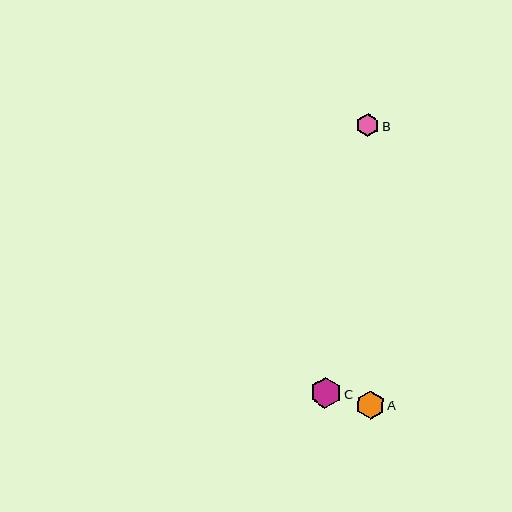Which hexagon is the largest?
Hexagon C is the largest with a size of approximately 31 pixels.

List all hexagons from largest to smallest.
From largest to smallest: C, A, B.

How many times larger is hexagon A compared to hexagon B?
Hexagon A is approximately 1.2 times the size of hexagon B.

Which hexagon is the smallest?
Hexagon B is the smallest with a size of approximately 23 pixels.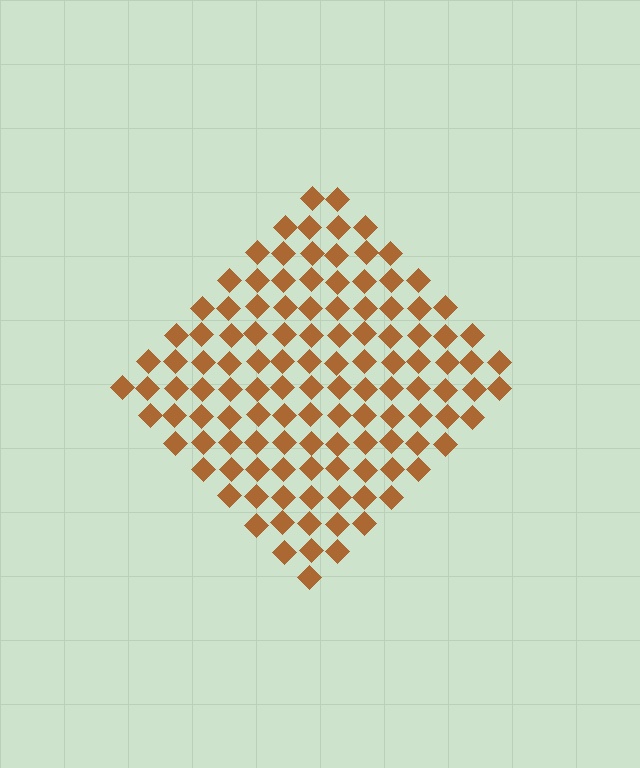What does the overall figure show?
The overall figure shows a diamond.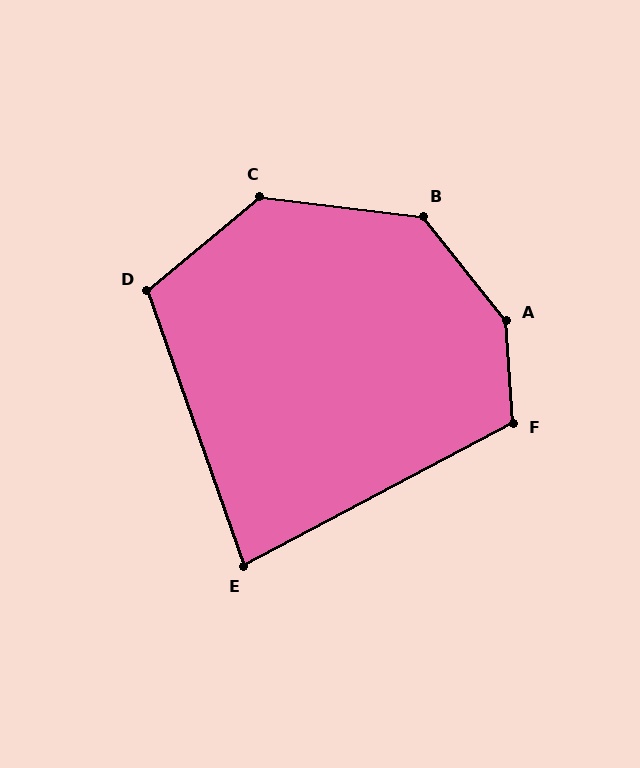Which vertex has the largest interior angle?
A, at approximately 145 degrees.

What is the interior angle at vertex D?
Approximately 110 degrees (obtuse).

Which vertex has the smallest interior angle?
E, at approximately 82 degrees.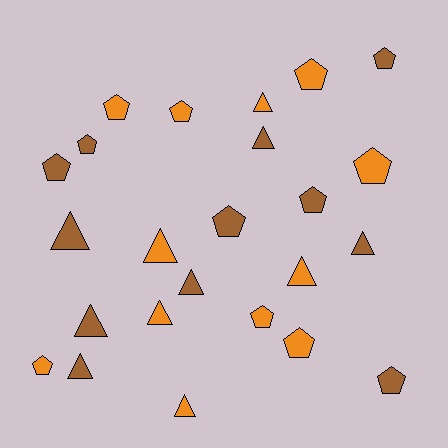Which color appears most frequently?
Brown, with 12 objects.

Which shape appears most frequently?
Pentagon, with 13 objects.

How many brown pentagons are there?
There are 6 brown pentagons.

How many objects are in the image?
There are 24 objects.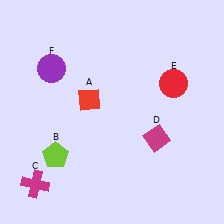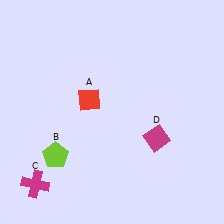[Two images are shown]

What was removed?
The red circle (E), the purple circle (F) were removed in Image 2.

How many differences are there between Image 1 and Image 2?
There are 2 differences between the two images.